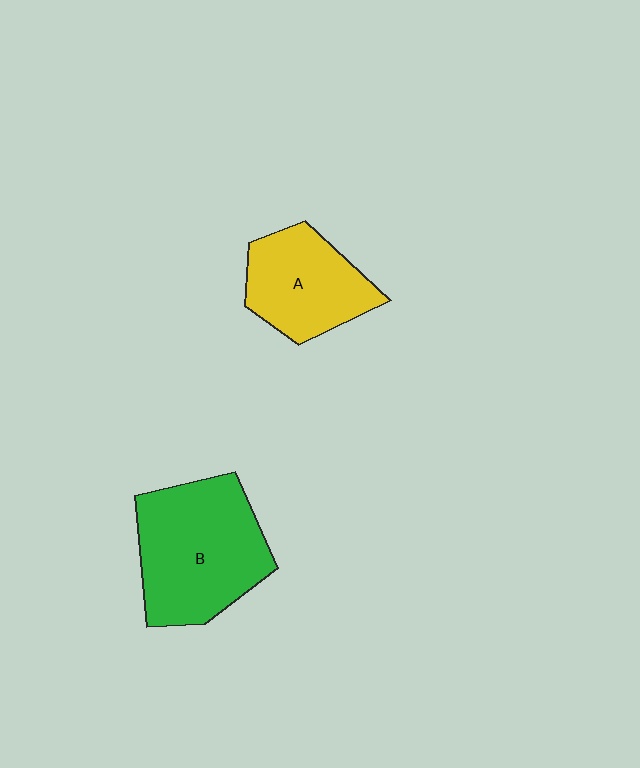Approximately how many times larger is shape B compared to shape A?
Approximately 1.5 times.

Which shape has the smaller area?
Shape A (yellow).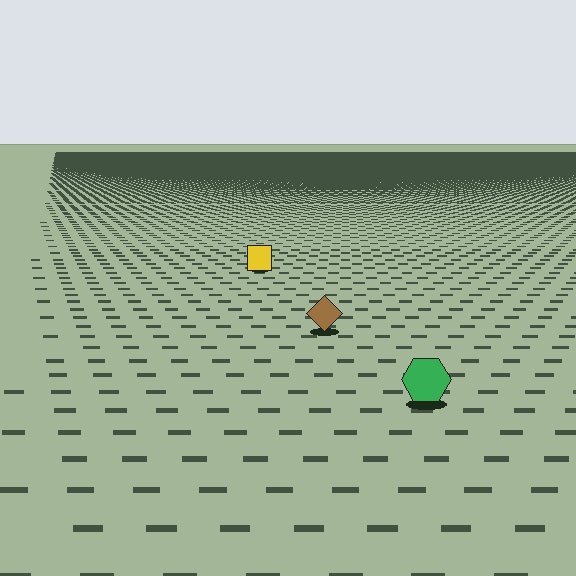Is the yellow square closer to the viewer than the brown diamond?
No. The brown diamond is closer — you can tell from the texture gradient: the ground texture is coarser near it.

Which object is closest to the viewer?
The green hexagon is closest. The texture marks near it are larger and more spread out.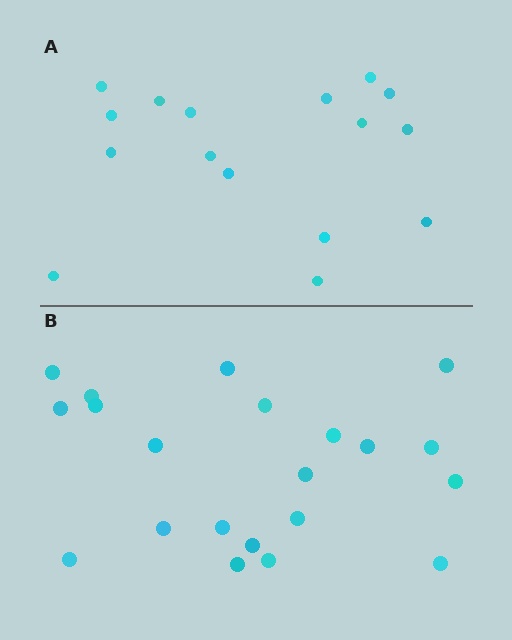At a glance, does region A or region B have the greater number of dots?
Region B (the bottom region) has more dots.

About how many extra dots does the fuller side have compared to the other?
Region B has about 5 more dots than region A.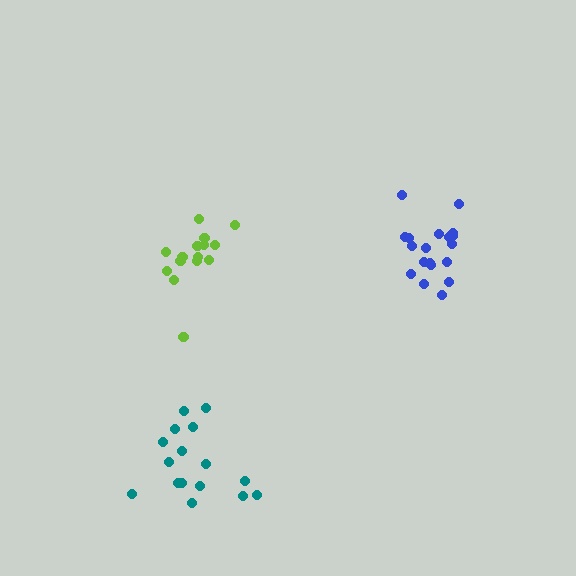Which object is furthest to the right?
The blue cluster is rightmost.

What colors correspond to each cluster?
The clusters are colored: teal, blue, lime.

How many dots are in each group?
Group 1: 16 dots, Group 2: 19 dots, Group 3: 15 dots (50 total).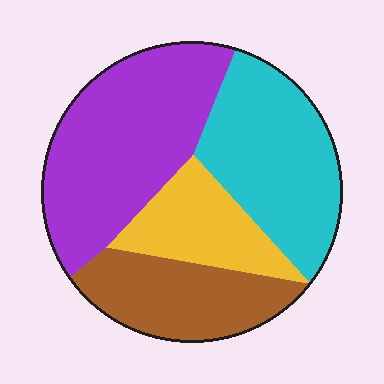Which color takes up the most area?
Purple, at roughly 35%.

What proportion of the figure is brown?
Brown takes up less than a quarter of the figure.